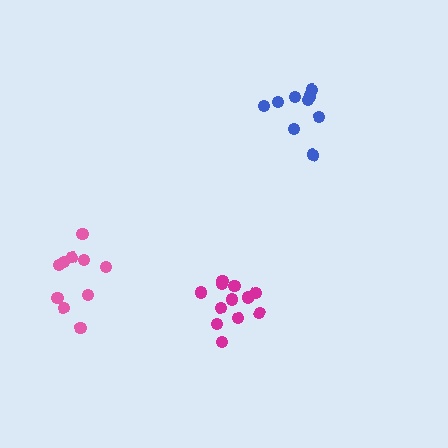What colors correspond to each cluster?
The clusters are colored: magenta, blue, pink.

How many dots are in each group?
Group 1: 12 dots, Group 2: 10 dots, Group 3: 10 dots (32 total).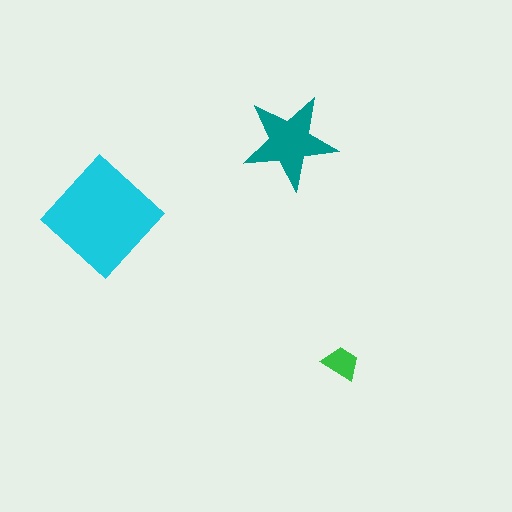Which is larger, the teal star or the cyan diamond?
The cyan diamond.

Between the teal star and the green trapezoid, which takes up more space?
The teal star.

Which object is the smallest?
The green trapezoid.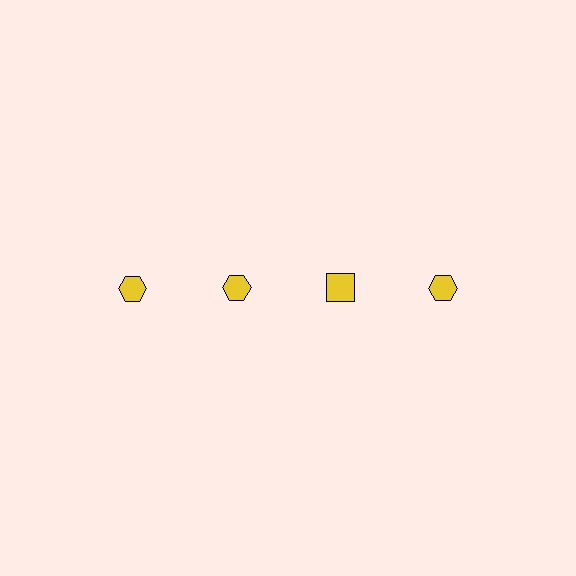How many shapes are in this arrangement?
There are 4 shapes arranged in a grid pattern.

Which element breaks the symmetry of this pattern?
The yellow square in the top row, center column breaks the symmetry. All other shapes are yellow hexagons.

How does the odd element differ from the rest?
It has a different shape: square instead of hexagon.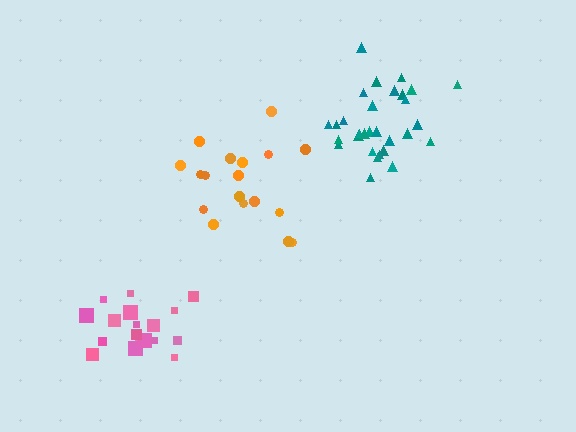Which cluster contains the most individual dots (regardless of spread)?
Teal (30).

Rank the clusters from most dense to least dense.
pink, teal, orange.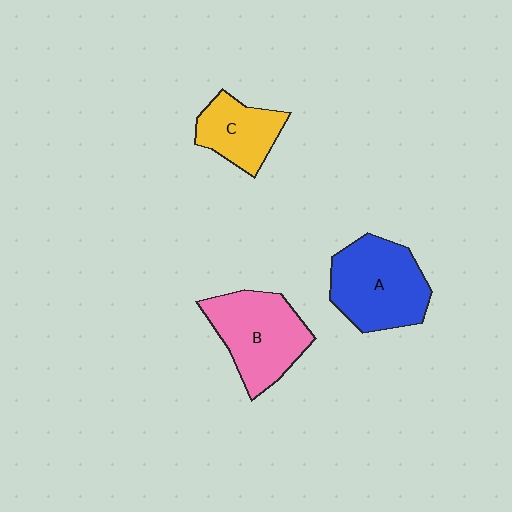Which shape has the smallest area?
Shape C (yellow).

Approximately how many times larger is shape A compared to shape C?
Approximately 1.6 times.